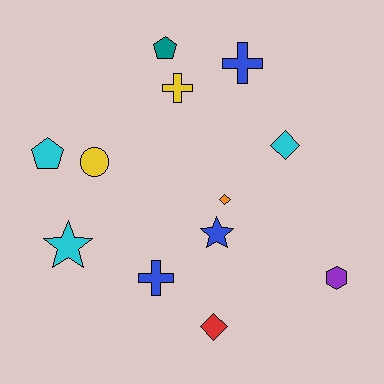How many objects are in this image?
There are 12 objects.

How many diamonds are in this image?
There are 3 diamonds.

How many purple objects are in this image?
There is 1 purple object.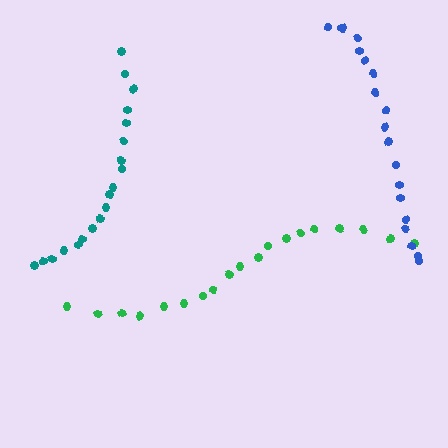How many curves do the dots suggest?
There are 3 distinct paths.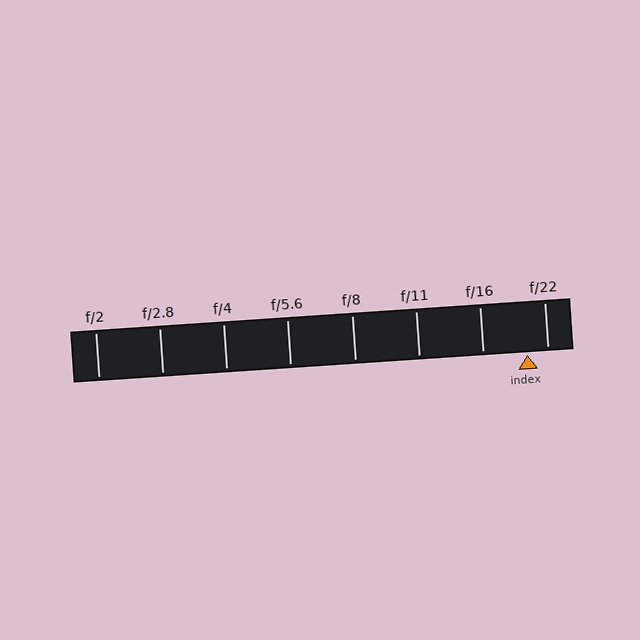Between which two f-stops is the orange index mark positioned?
The index mark is between f/16 and f/22.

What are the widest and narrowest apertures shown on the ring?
The widest aperture shown is f/2 and the narrowest is f/22.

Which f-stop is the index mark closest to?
The index mark is closest to f/22.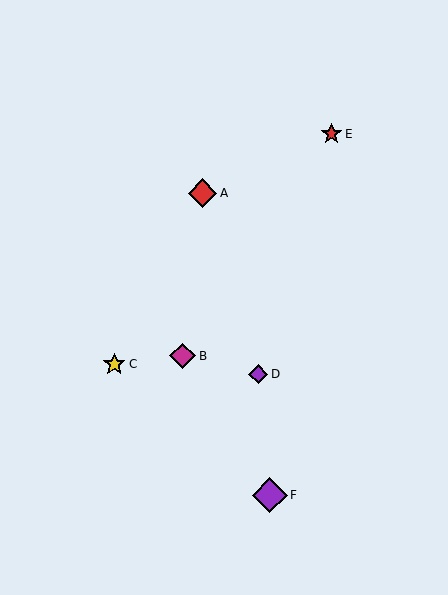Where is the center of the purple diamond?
The center of the purple diamond is at (270, 495).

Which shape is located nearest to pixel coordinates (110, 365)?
The yellow star (labeled C) at (114, 364) is nearest to that location.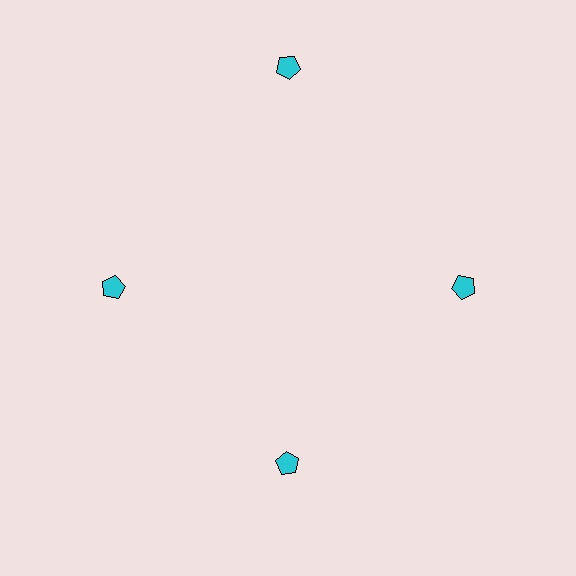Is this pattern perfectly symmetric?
No. The 4 cyan pentagons are arranged in a ring, but one element near the 12 o'clock position is pushed outward from the center, breaking the 4-fold rotational symmetry.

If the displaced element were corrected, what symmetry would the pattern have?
It would have 4-fold rotational symmetry — the pattern would map onto itself every 90 degrees.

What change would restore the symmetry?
The symmetry would be restored by moving it inward, back onto the ring so that all 4 pentagons sit at equal angles and equal distance from the center.